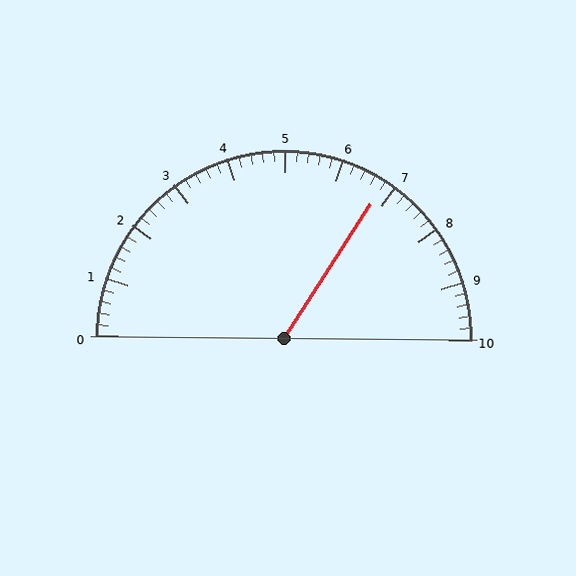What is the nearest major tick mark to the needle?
The nearest major tick mark is 7.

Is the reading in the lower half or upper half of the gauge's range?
The reading is in the upper half of the range (0 to 10).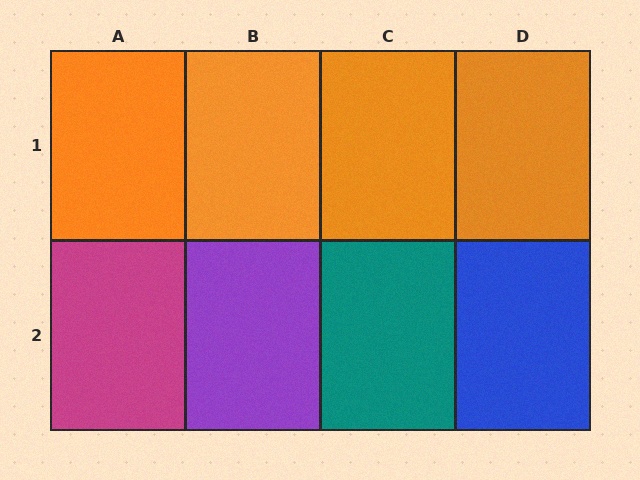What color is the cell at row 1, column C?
Orange.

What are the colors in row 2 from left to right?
Magenta, purple, teal, blue.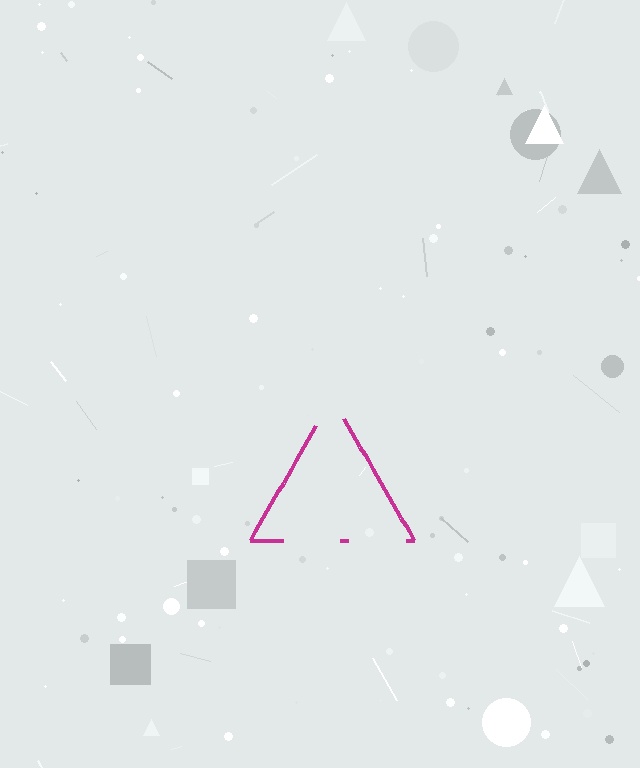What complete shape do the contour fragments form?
The contour fragments form a triangle.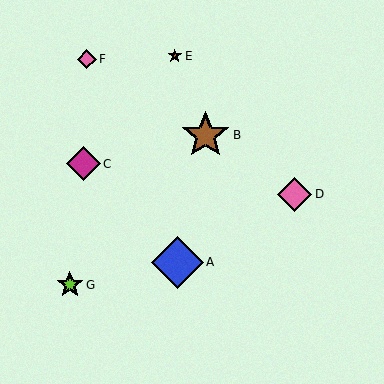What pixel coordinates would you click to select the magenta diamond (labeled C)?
Click at (83, 164) to select the magenta diamond C.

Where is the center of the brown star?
The center of the brown star is at (205, 135).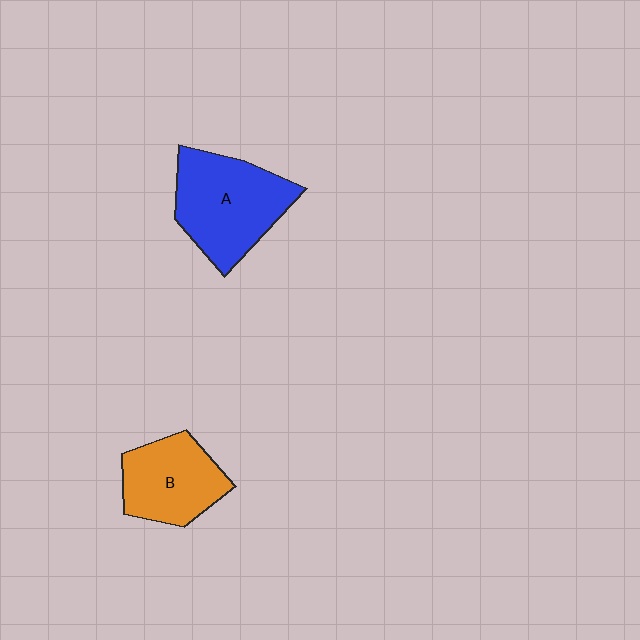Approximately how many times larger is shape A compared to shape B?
Approximately 1.3 times.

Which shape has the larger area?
Shape A (blue).